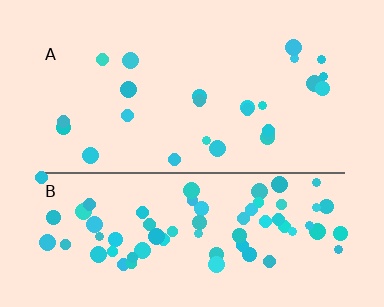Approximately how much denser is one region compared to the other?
Approximately 2.9× — region B over region A.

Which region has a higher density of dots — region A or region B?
B (the bottom).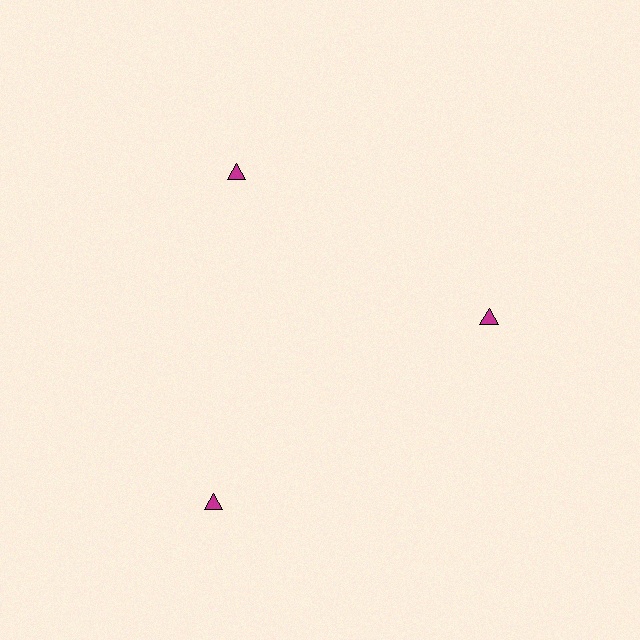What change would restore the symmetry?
The symmetry would be restored by moving it inward, back onto the ring so that all 3 triangles sit at equal angles and equal distance from the center.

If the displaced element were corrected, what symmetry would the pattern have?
It would have 3-fold rotational symmetry — the pattern would map onto itself every 120 degrees.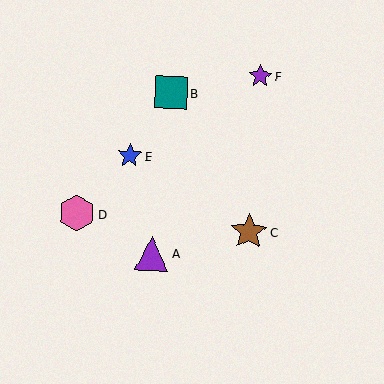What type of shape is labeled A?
Shape A is a purple triangle.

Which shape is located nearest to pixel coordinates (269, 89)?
The purple star (labeled F) at (260, 76) is nearest to that location.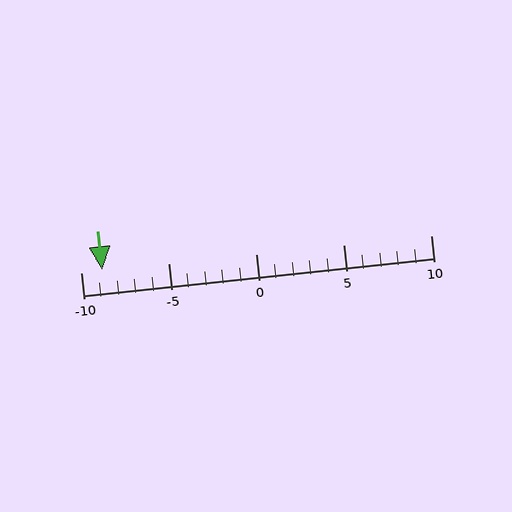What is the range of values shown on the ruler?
The ruler shows values from -10 to 10.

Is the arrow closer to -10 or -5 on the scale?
The arrow is closer to -10.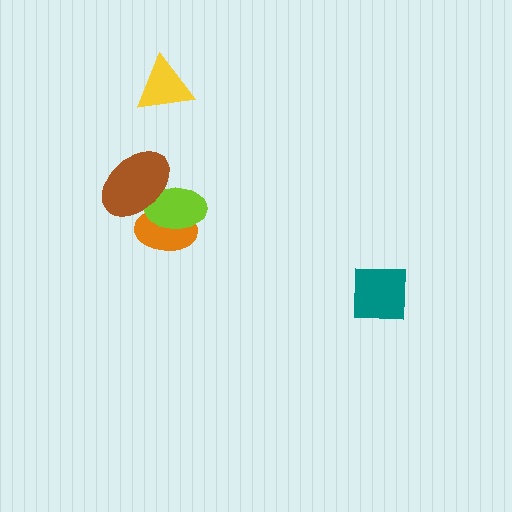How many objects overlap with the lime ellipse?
2 objects overlap with the lime ellipse.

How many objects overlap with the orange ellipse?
2 objects overlap with the orange ellipse.